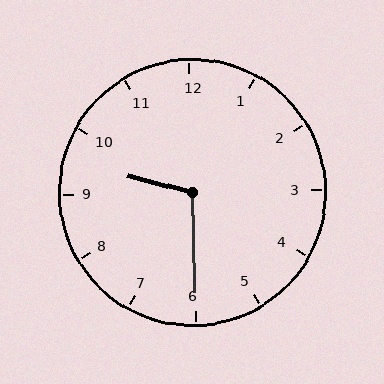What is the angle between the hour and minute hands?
Approximately 105 degrees.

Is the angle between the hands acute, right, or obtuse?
It is obtuse.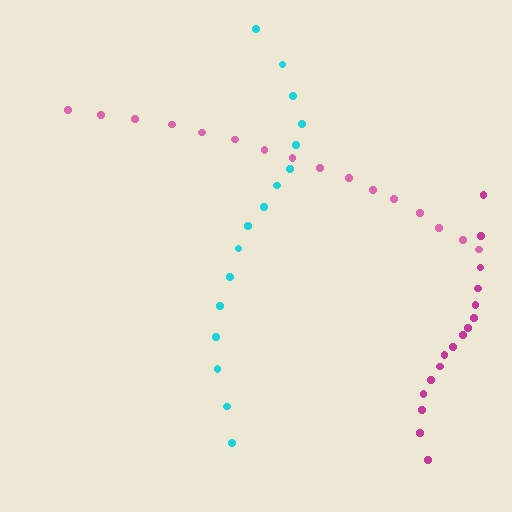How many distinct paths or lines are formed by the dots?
There are 3 distinct paths.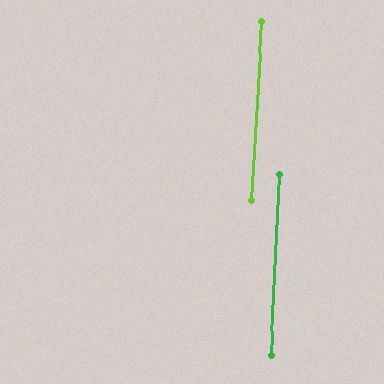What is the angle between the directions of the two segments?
Approximately 1 degree.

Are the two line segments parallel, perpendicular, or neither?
Parallel — their directions differ by only 0.8°.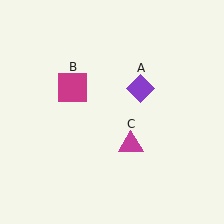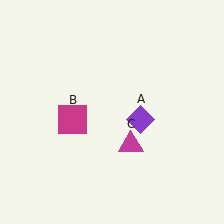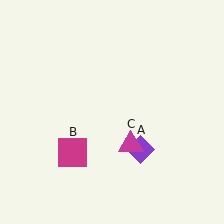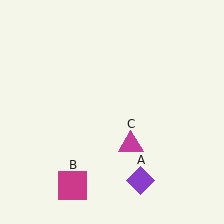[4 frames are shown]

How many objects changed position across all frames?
2 objects changed position: purple diamond (object A), magenta square (object B).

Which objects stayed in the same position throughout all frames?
Magenta triangle (object C) remained stationary.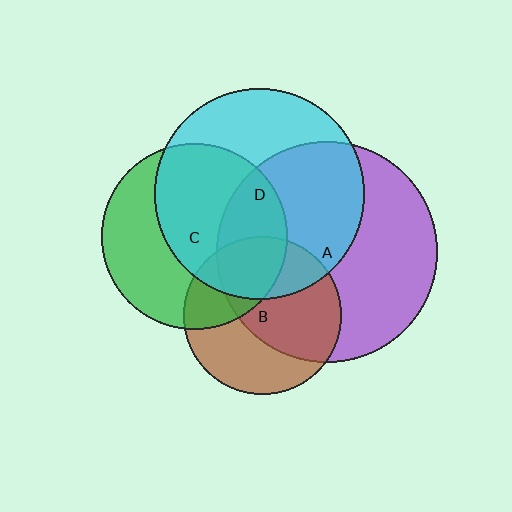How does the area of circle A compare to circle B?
Approximately 1.9 times.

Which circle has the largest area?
Circle A (purple).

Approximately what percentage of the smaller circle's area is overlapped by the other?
Approximately 50%.